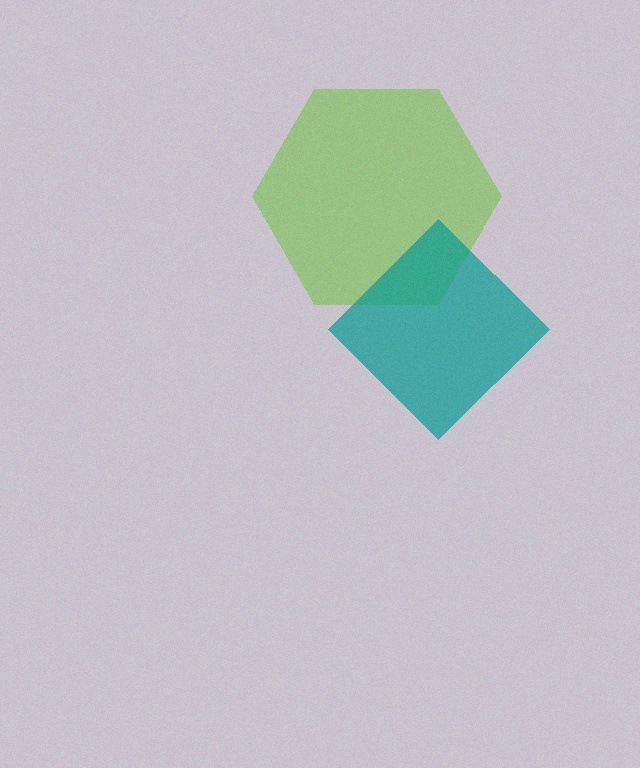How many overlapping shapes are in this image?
There are 2 overlapping shapes in the image.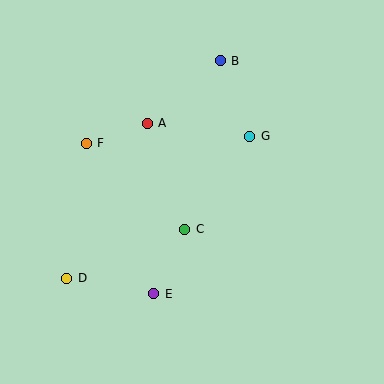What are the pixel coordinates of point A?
Point A is at (147, 123).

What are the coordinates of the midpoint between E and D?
The midpoint between E and D is at (110, 286).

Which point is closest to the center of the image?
Point C at (185, 229) is closest to the center.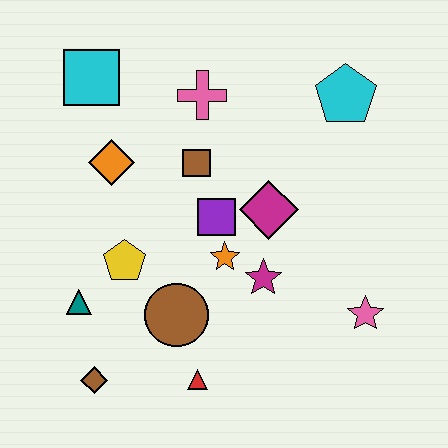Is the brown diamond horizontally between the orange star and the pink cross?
No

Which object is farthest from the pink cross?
The brown diamond is farthest from the pink cross.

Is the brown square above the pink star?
Yes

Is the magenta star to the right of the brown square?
Yes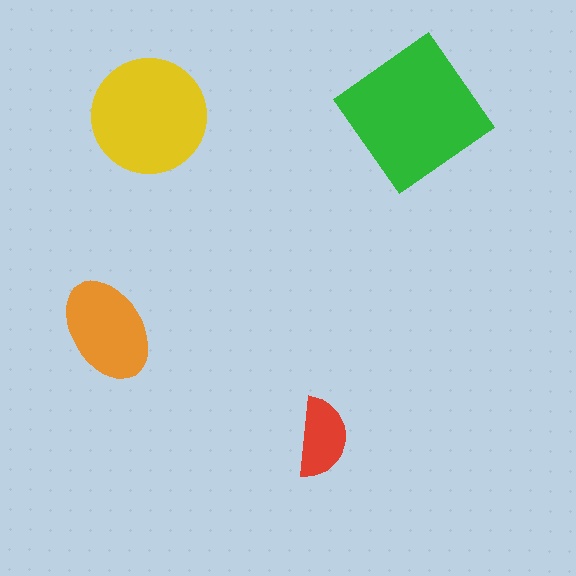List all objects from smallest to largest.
The red semicircle, the orange ellipse, the yellow circle, the green diamond.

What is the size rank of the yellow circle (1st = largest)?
2nd.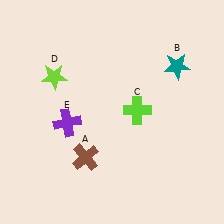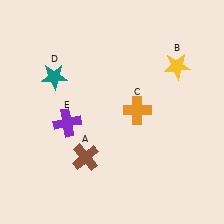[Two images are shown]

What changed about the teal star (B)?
In Image 1, B is teal. In Image 2, it changed to yellow.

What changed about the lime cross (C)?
In Image 1, C is lime. In Image 2, it changed to orange.